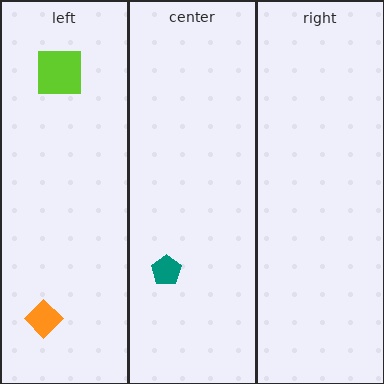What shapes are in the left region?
The orange diamond, the lime square.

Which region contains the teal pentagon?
The center region.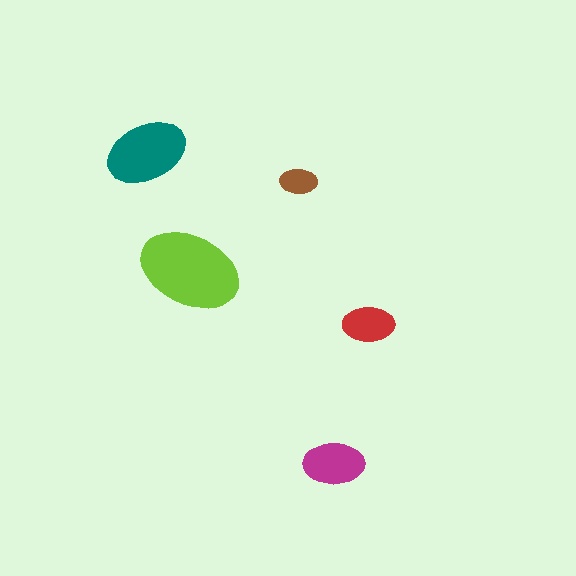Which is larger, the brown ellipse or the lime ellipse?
The lime one.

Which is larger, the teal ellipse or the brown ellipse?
The teal one.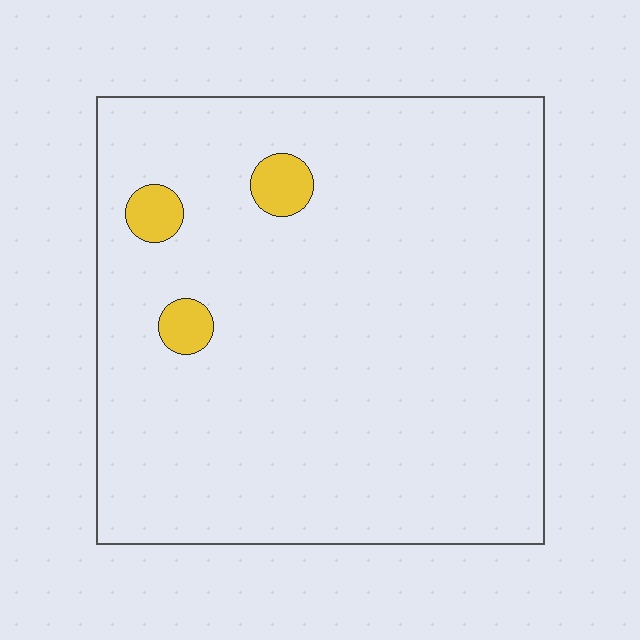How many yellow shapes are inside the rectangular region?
3.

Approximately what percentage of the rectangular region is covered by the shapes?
Approximately 5%.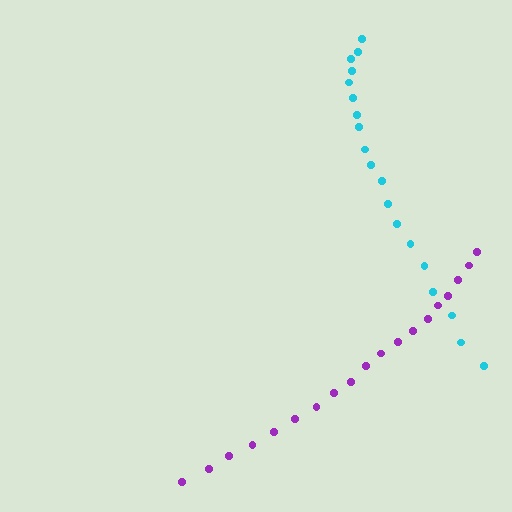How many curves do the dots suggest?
There are 2 distinct paths.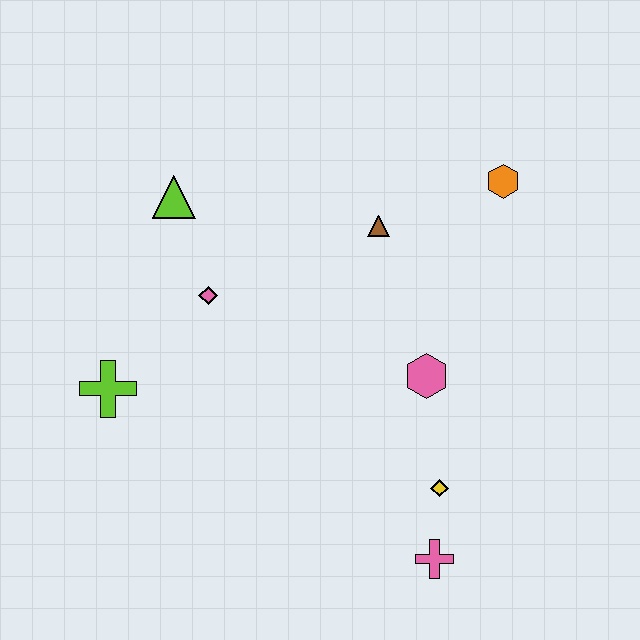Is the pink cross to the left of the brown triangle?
No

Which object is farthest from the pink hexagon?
The lime cross is farthest from the pink hexagon.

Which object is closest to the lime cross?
The pink diamond is closest to the lime cross.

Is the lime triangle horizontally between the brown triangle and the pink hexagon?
No